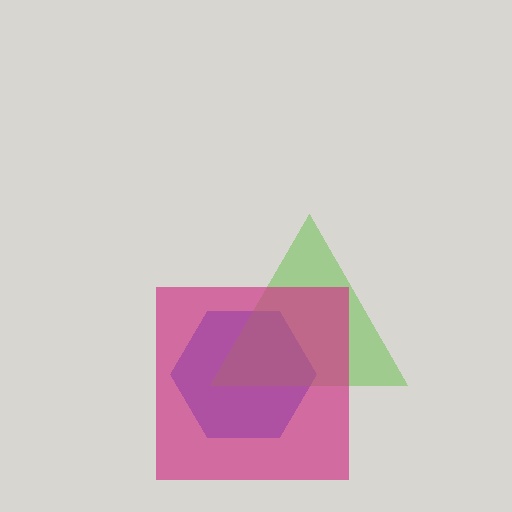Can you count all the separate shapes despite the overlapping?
Yes, there are 3 separate shapes.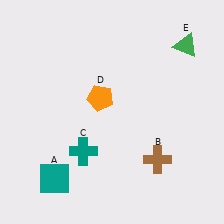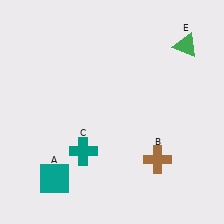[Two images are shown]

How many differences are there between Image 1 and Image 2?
There is 1 difference between the two images.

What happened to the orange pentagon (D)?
The orange pentagon (D) was removed in Image 2. It was in the top-left area of Image 1.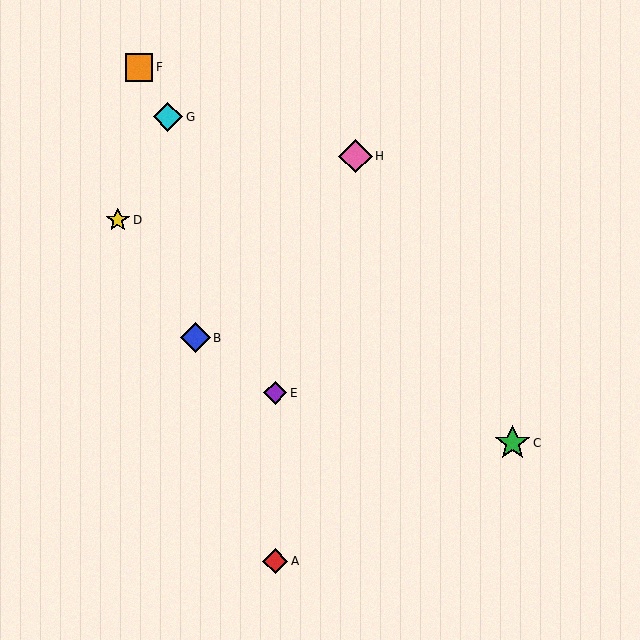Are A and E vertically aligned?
Yes, both are at x≈275.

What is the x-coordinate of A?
Object A is at x≈275.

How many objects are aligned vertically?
2 objects (A, E) are aligned vertically.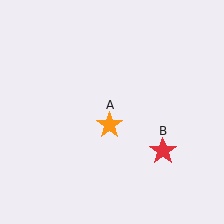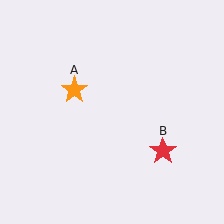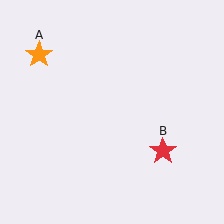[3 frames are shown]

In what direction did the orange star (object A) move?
The orange star (object A) moved up and to the left.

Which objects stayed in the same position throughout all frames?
Red star (object B) remained stationary.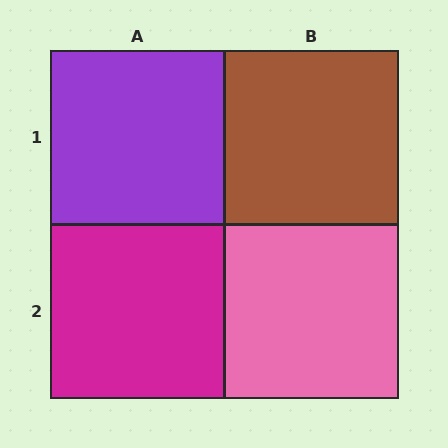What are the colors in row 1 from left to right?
Purple, brown.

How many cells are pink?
1 cell is pink.